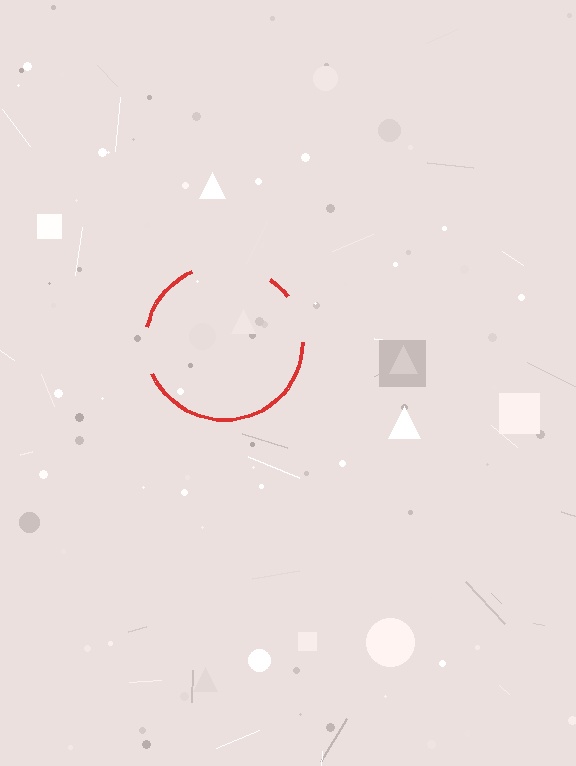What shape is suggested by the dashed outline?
The dashed outline suggests a circle.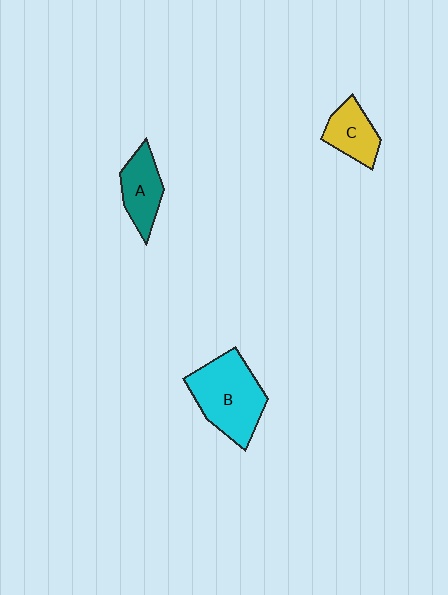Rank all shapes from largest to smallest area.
From largest to smallest: B (cyan), A (teal), C (yellow).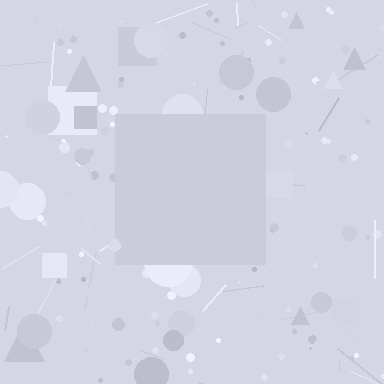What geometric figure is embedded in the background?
A square is embedded in the background.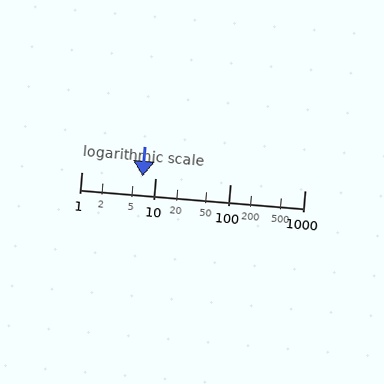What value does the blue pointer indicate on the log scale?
The pointer indicates approximately 6.7.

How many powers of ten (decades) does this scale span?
The scale spans 3 decades, from 1 to 1000.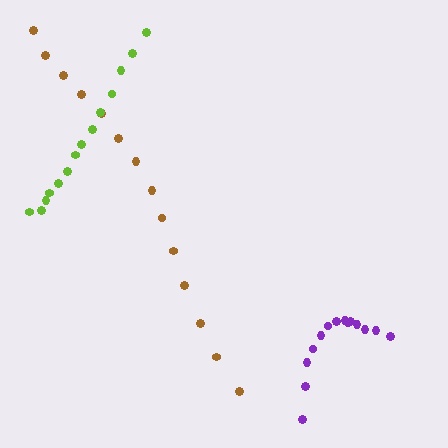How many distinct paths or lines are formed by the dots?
There are 3 distinct paths.